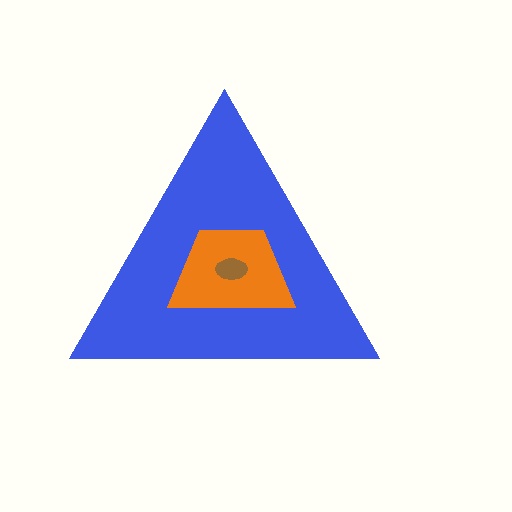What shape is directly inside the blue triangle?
The orange trapezoid.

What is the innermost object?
The brown ellipse.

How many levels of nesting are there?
3.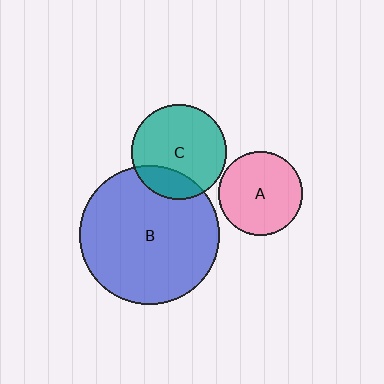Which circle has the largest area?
Circle B (blue).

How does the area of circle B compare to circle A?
Approximately 2.7 times.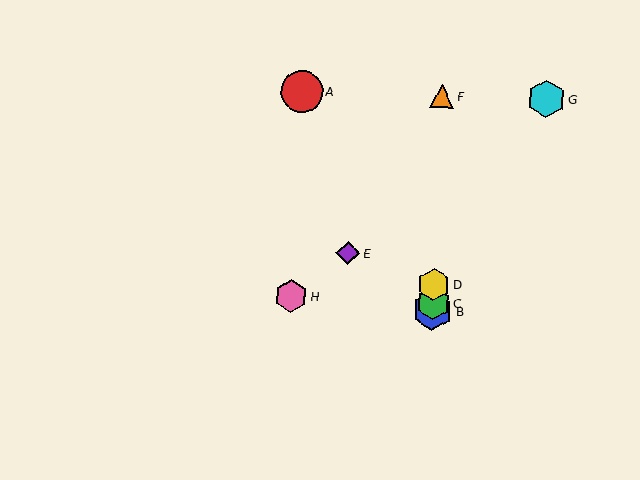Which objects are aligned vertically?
Objects B, C, D, F are aligned vertically.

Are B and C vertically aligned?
Yes, both are at x≈433.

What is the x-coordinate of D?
Object D is at x≈434.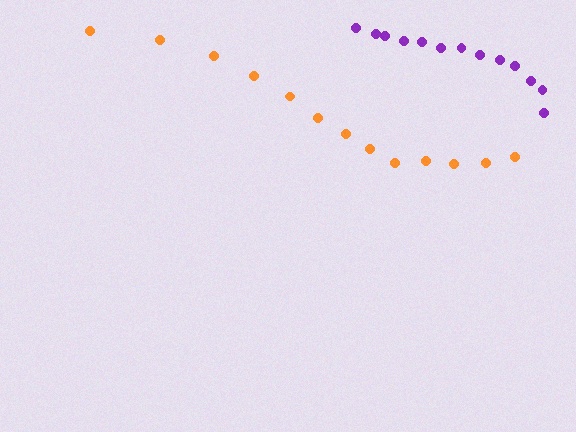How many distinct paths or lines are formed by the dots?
There are 2 distinct paths.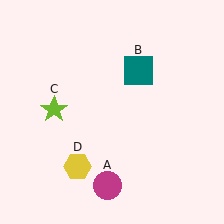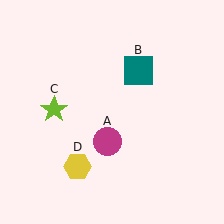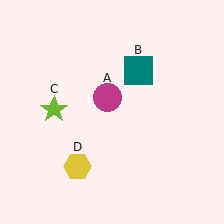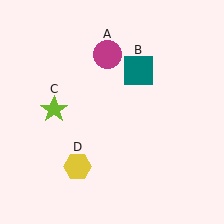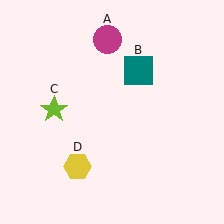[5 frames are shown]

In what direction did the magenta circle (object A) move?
The magenta circle (object A) moved up.